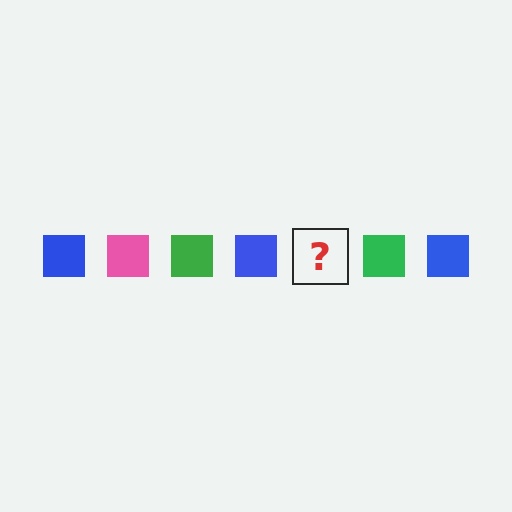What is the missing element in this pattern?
The missing element is a pink square.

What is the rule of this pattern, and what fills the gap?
The rule is that the pattern cycles through blue, pink, green squares. The gap should be filled with a pink square.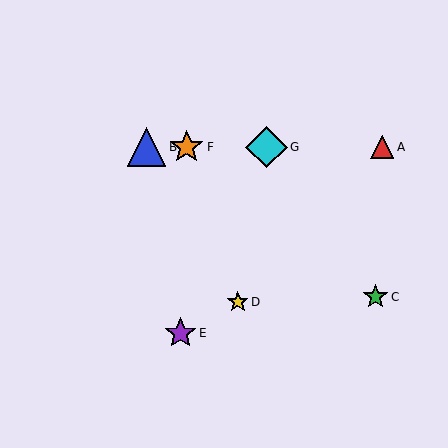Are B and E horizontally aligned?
No, B is at y≈147 and E is at y≈333.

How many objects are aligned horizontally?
4 objects (A, B, F, G) are aligned horizontally.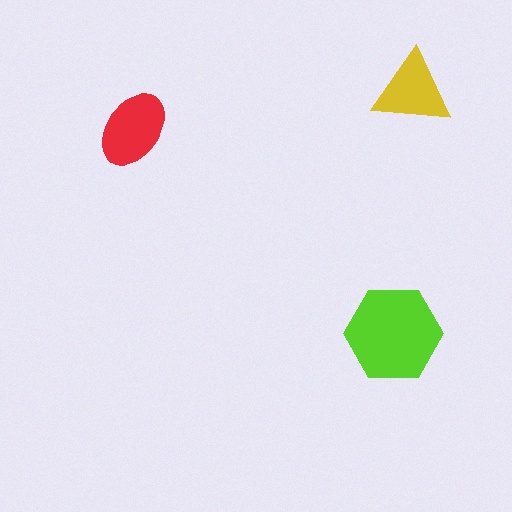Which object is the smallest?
The yellow triangle.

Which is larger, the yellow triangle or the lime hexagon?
The lime hexagon.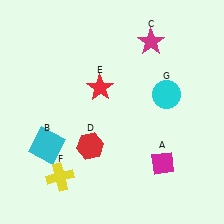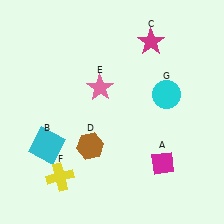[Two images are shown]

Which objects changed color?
D changed from red to brown. E changed from red to pink.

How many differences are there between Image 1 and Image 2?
There are 2 differences between the two images.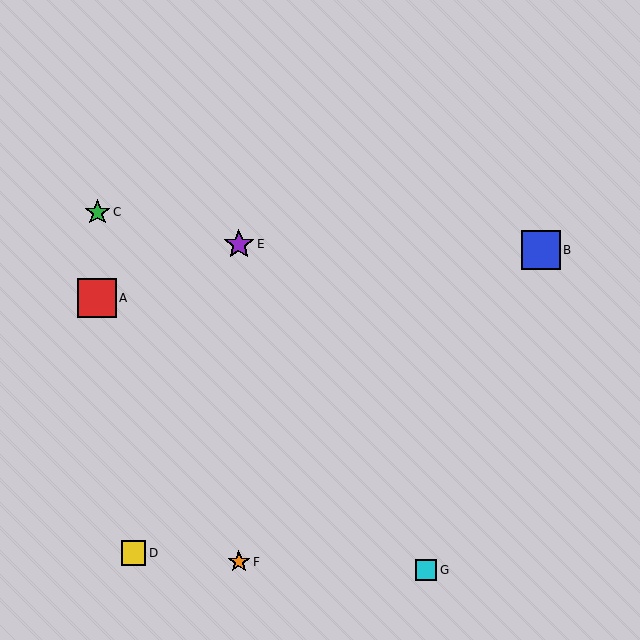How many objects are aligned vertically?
2 objects (E, F) are aligned vertically.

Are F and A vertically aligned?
No, F is at x≈239 and A is at x≈97.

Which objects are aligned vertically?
Objects E, F are aligned vertically.